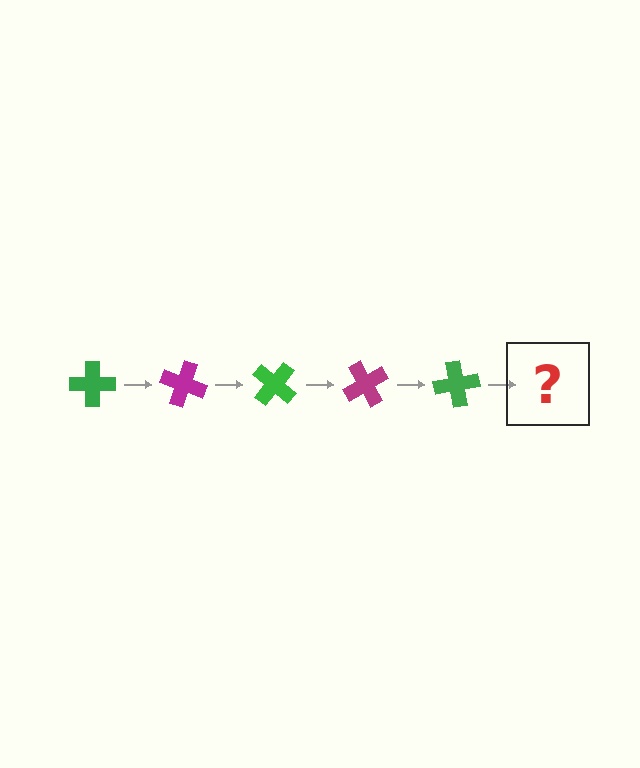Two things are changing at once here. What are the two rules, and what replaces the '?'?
The two rules are that it rotates 20 degrees each step and the color cycles through green and magenta. The '?' should be a magenta cross, rotated 100 degrees from the start.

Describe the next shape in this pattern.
It should be a magenta cross, rotated 100 degrees from the start.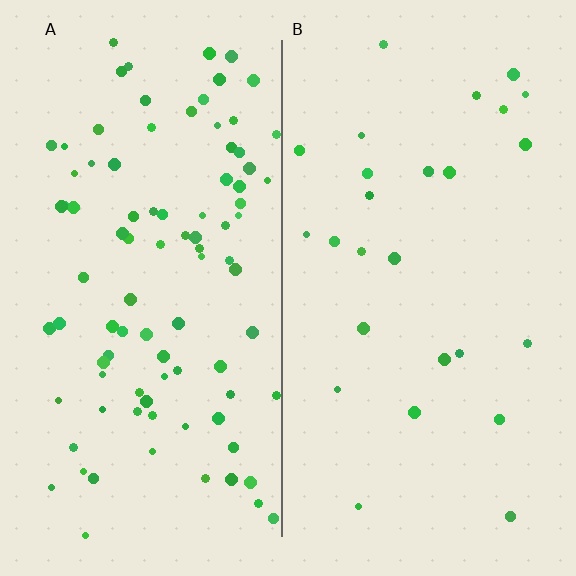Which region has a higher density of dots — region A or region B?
A (the left).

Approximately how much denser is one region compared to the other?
Approximately 3.5× — region A over region B.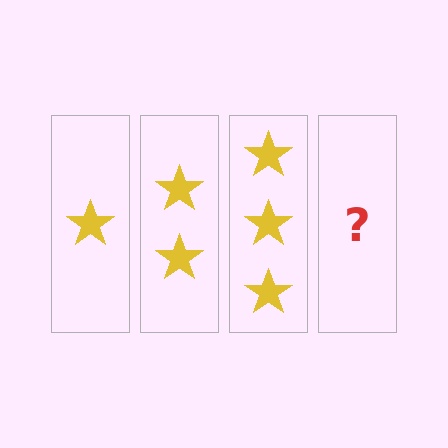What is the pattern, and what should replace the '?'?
The pattern is that each step adds one more star. The '?' should be 4 stars.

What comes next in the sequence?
The next element should be 4 stars.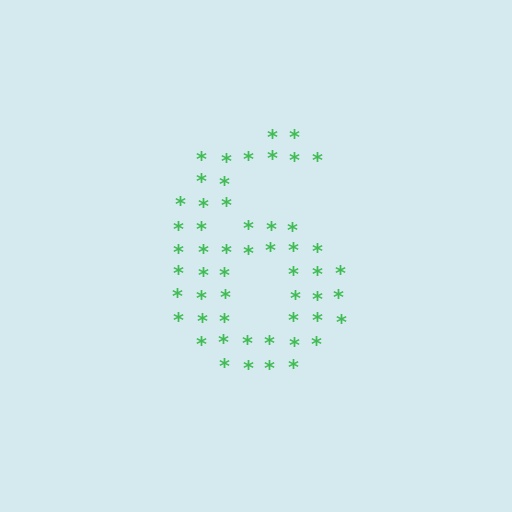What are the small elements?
The small elements are asterisks.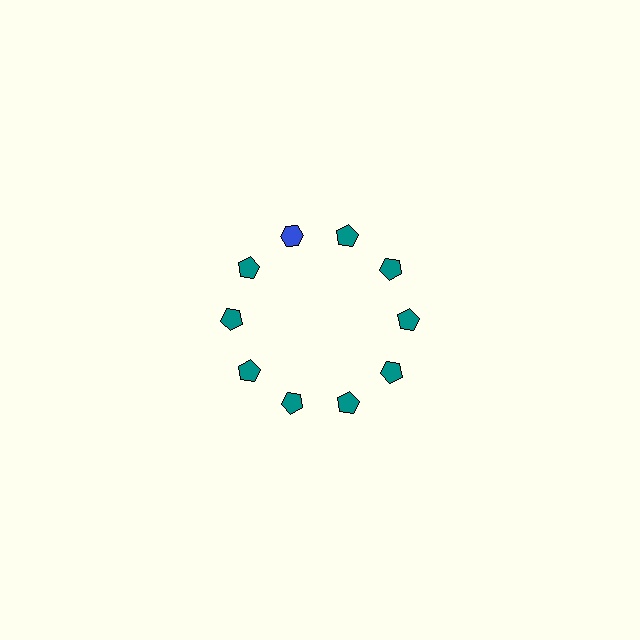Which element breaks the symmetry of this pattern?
The blue hexagon at roughly the 11 o'clock position breaks the symmetry. All other shapes are teal pentagons.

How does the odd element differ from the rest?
It differs in both color (blue instead of teal) and shape (hexagon instead of pentagon).